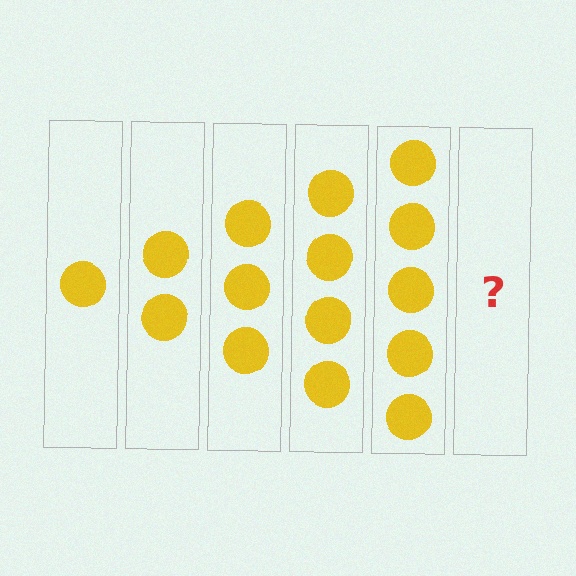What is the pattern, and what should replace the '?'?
The pattern is that each step adds one more circle. The '?' should be 6 circles.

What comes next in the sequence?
The next element should be 6 circles.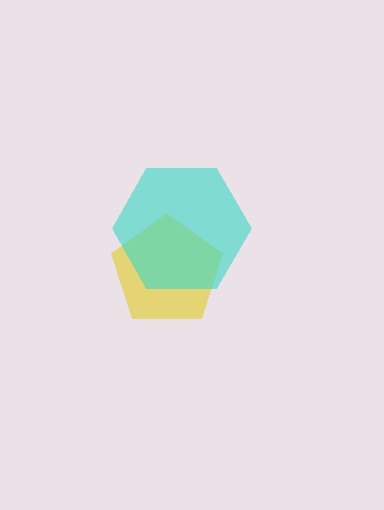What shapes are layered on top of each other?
The layered shapes are: a yellow pentagon, a cyan hexagon.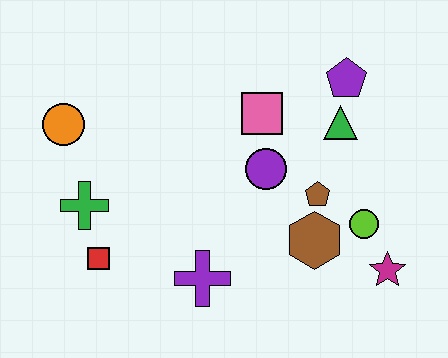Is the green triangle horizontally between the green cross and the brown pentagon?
No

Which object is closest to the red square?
The green cross is closest to the red square.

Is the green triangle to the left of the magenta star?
Yes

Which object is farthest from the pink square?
The red square is farthest from the pink square.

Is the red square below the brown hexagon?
Yes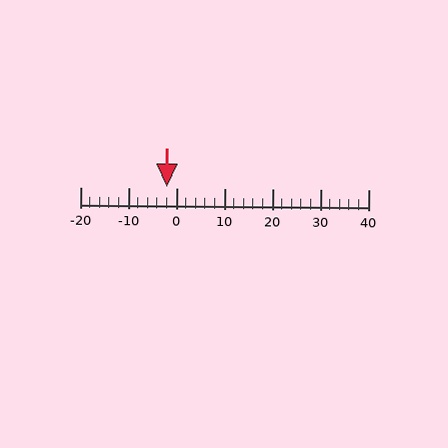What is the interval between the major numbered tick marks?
The major tick marks are spaced 10 units apart.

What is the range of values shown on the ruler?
The ruler shows values from -20 to 40.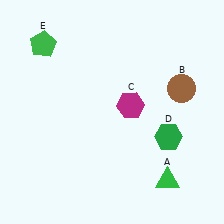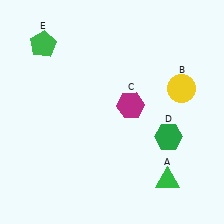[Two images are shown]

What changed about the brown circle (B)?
In Image 1, B is brown. In Image 2, it changed to yellow.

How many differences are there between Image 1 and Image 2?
There is 1 difference between the two images.